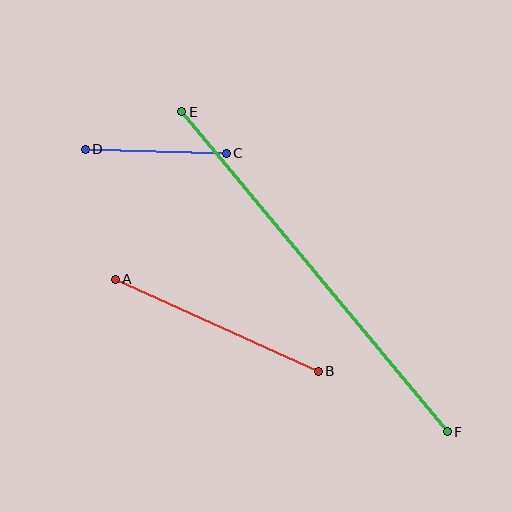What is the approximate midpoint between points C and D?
The midpoint is at approximately (156, 151) pixels.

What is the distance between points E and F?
The distance is approximately 416 pixels.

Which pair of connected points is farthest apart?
Points E and F are farthest apart.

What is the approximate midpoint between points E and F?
The midpoint is at approximately (314, 272) pixels.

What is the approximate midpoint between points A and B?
The midpoint is at approximately (217, 325) pixels.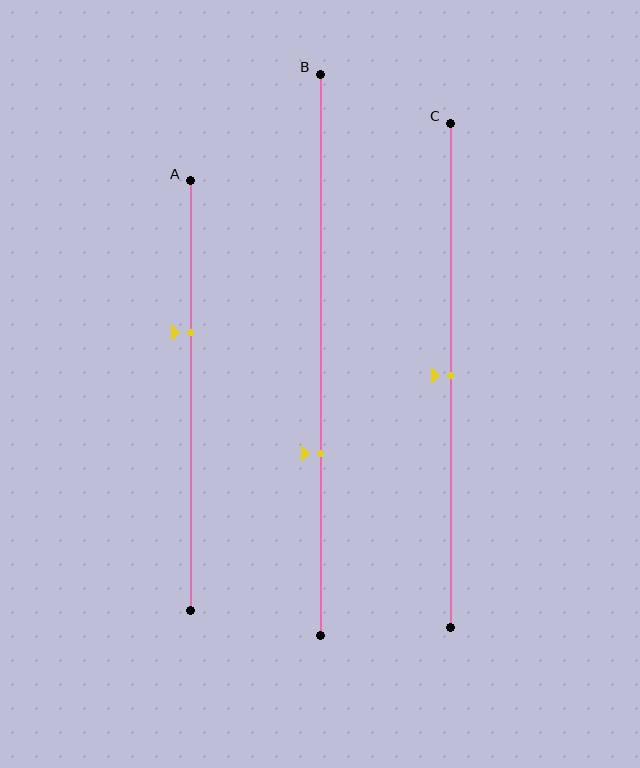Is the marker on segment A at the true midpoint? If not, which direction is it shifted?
No, the marker on segment A is shifted upward by about 15% of the segment length.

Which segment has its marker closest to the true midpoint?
Segment C has its marker closest to the true midpoint.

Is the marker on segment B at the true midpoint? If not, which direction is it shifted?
No, the marker on segment B is shifted downward by about 18% of the segment length.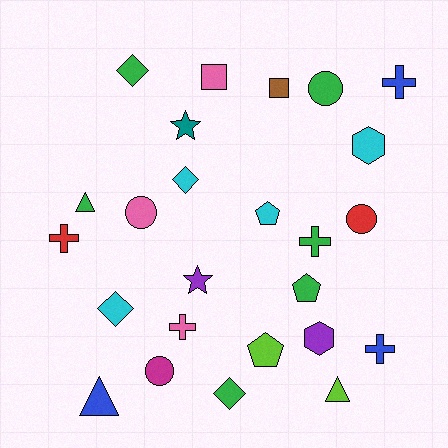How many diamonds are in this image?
There are 4 diamonds.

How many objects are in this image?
There are 25 objects.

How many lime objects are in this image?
There are 2 lime objects.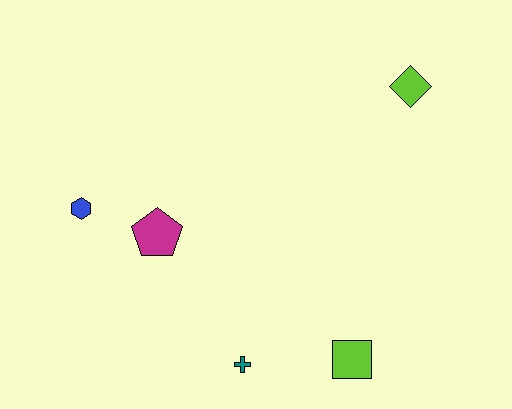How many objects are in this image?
There are 5 objects.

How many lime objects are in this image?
There are 2 lime objects.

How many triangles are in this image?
There are no triangles.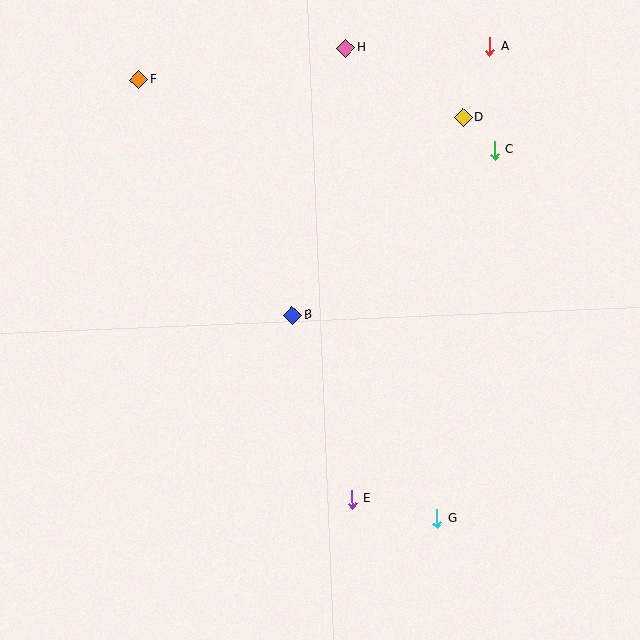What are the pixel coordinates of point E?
Point E is at (352, 499).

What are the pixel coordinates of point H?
Point H is at (345, 48).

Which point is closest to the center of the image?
Point B at (293, 315) is closest to the center.